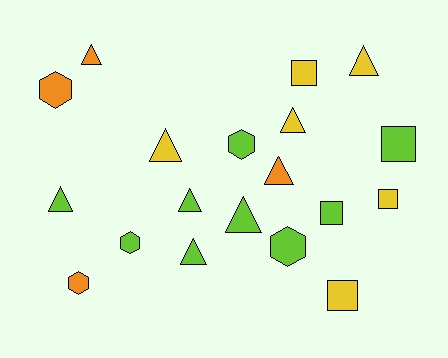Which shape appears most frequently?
Triangle, with 9 objects.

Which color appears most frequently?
Lime, with 9 objects.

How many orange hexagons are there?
There are 2 orange hexagons.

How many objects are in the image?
There are 19 objects.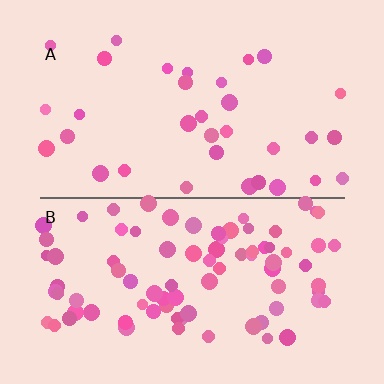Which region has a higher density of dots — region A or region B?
B (the bottom).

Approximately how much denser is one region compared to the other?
Approximately 2.5× — region B over region A.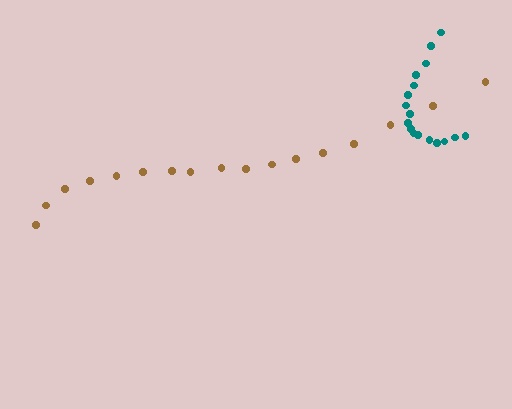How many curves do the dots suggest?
There are 2 distinct paths.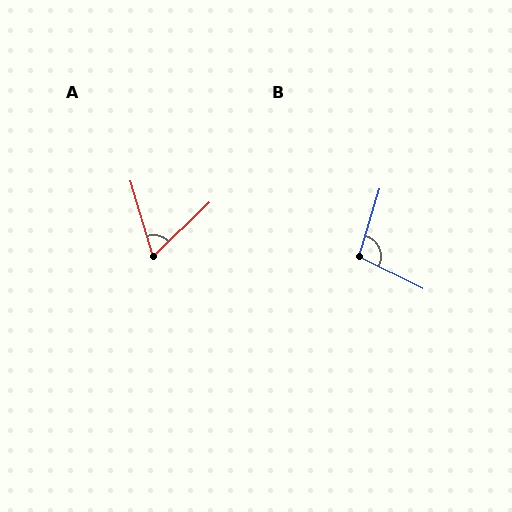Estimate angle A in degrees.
Approximately 63 degrees.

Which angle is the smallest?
A, at approximately 63 degrees.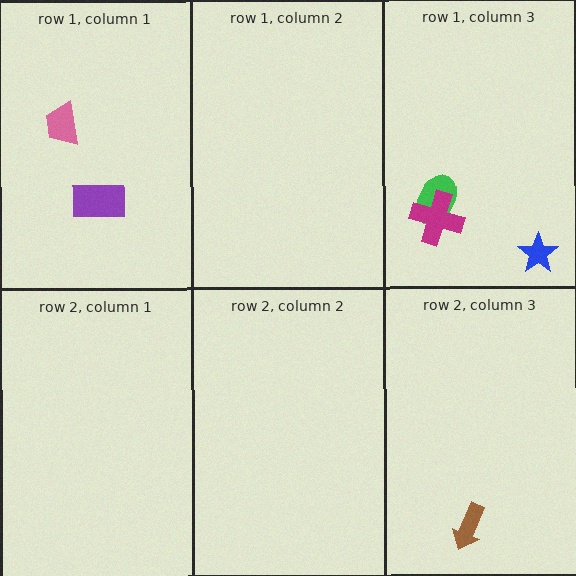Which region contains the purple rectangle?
The row 1, column 1 region.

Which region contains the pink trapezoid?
The row 1, column 1 region.